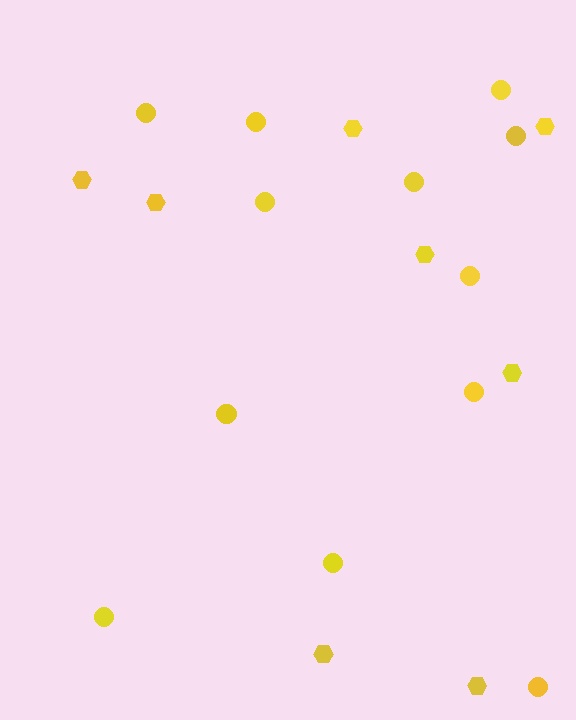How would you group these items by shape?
There are 2 groups: one group of circles (12) and one group of hexagons (8).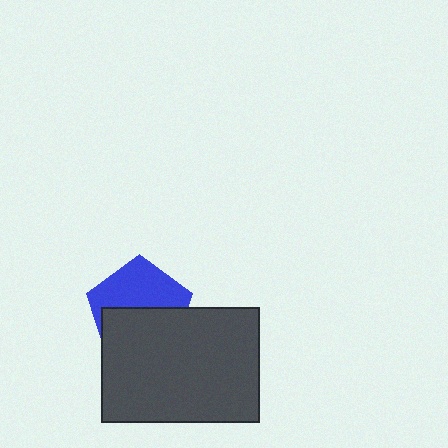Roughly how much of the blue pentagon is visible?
About half of it is visible (roughly 50%).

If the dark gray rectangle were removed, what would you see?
You would see the complete blue pentagon.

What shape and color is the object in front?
The object in front is a dark gray rectangle.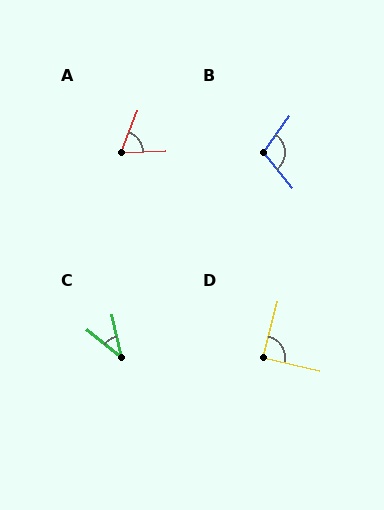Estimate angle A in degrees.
Approximately 67 degrees.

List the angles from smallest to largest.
C (39°), A (67°), D (88°), B (106°).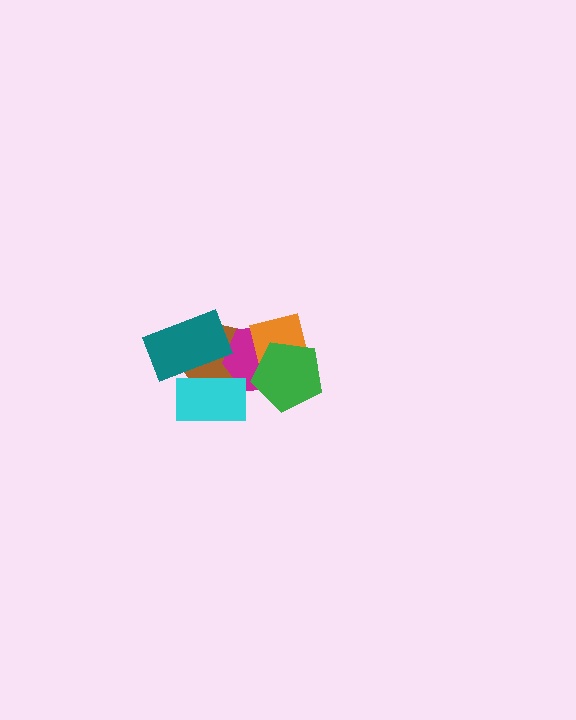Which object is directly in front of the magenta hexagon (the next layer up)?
The orange square is directly in front of the magenta hexagon.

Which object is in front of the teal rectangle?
The cyan rectangle is in front of the teal rectangle.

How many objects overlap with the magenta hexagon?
4 objects overlap with the magenta hexagon.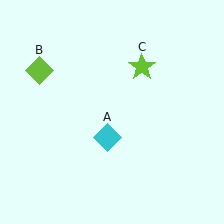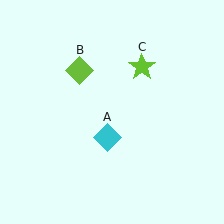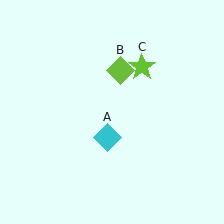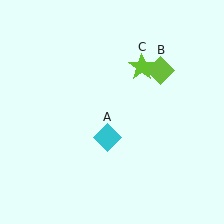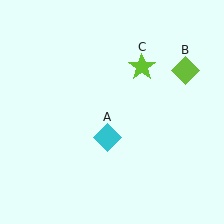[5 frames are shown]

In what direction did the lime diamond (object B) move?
The lime diamond (object B) moved right.